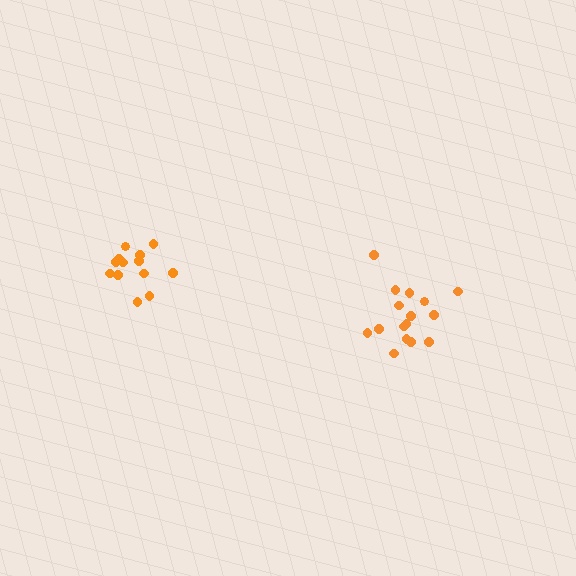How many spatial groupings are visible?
There are 2 spatial groupings.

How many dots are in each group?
Group 1: 16 dots, Group 2: 14 dots (30 total).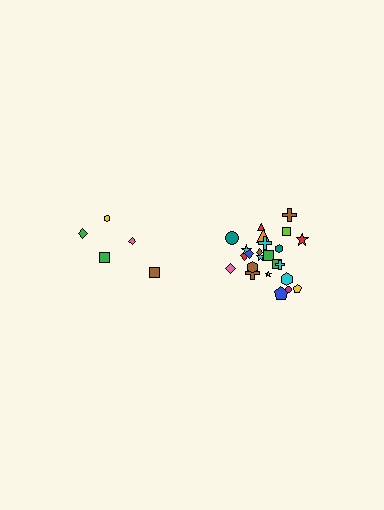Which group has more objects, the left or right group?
The right group.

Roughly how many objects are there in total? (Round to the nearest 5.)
Roughly 30 objects in total.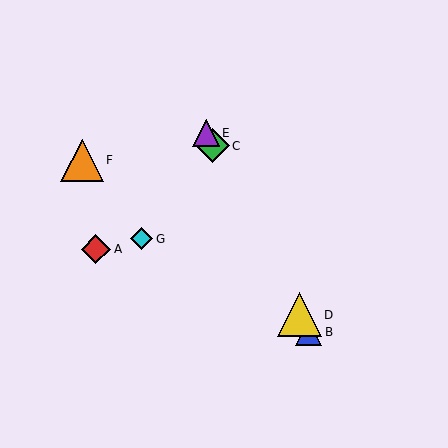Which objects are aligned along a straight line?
Objects B, C, D, E are aligned along a straight line.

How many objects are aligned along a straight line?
4 objects (B, C, D, E) are aligned along a straight line.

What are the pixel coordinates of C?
Object C is at (213, 146).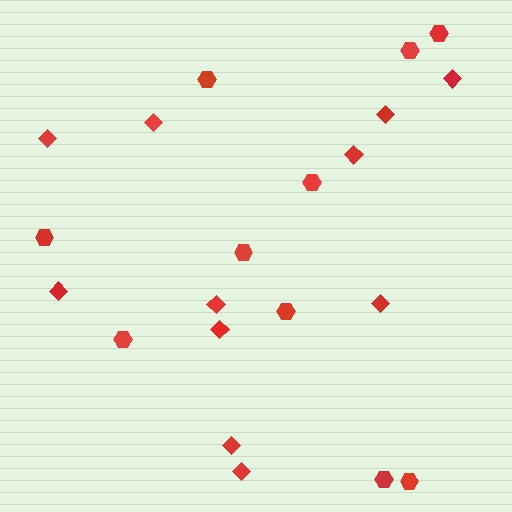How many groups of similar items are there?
There are 2 groups: one group of diamonds (11) and one group of hexagons (10).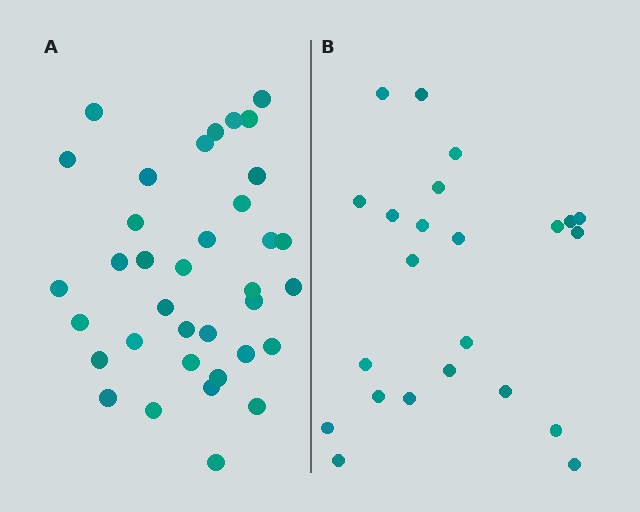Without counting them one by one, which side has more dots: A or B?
Region A (the left region) has more dots.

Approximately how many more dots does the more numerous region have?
Region A has approximately 15 more dots than region B.